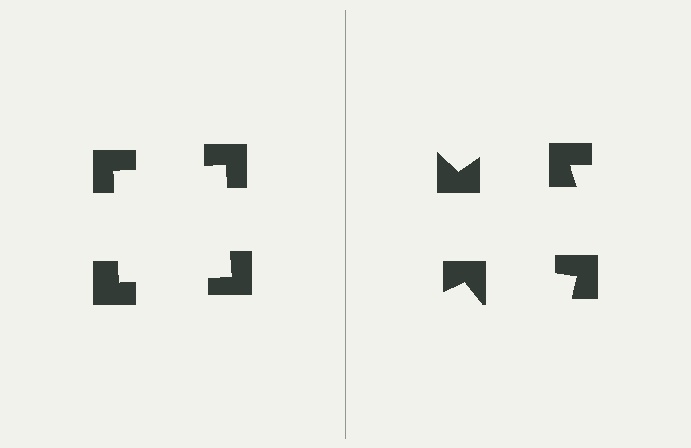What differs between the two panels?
The notched squares are positioned identically on both sides; only the wedge orientations differ. On the left they align to a square; on the right they are misaligned.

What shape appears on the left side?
An illusory square.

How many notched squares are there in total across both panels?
8 — 4 on each side.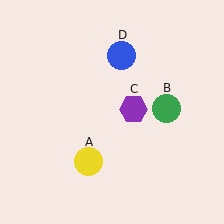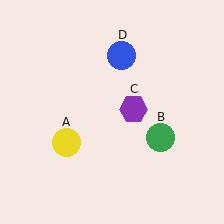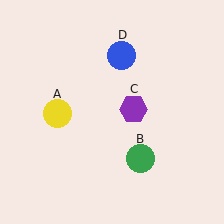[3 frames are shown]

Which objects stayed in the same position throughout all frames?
Purple hexagon (object C) and blue circle (object D) remained stationary.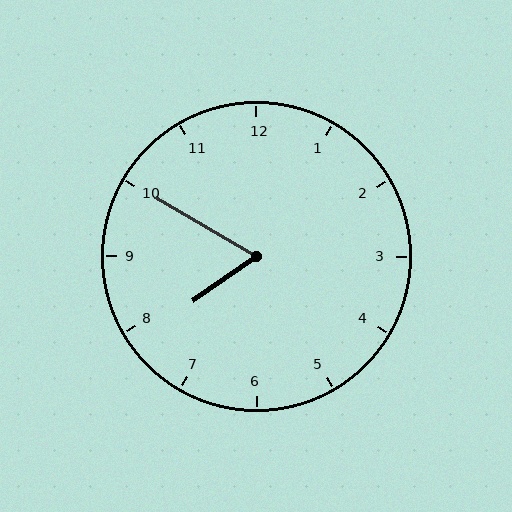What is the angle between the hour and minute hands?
Approximately 65 degrees.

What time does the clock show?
7:50.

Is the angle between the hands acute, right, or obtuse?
It is acute.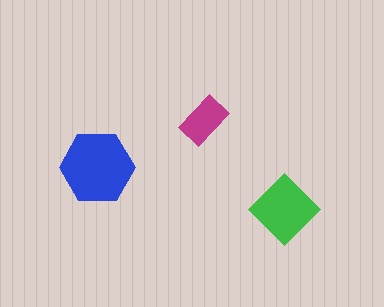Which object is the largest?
The blue hexagon.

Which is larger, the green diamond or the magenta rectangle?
The green diamond.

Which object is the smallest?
The magenta rectangle.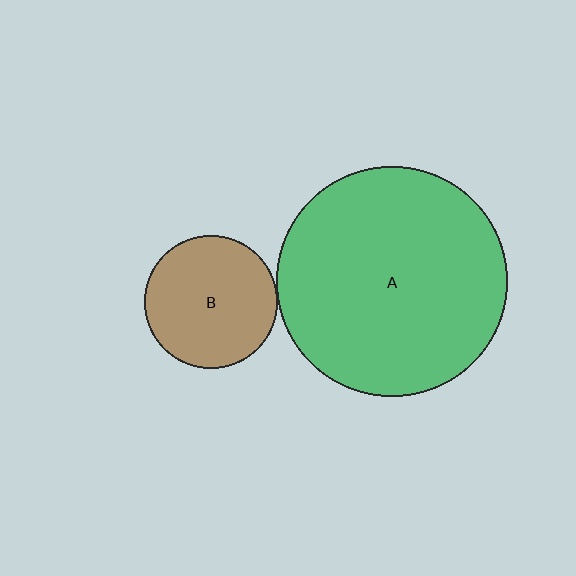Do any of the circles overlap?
No, none of the circles overlap.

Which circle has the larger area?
Circle A (green).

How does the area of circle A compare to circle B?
Approximately 3.0 times.